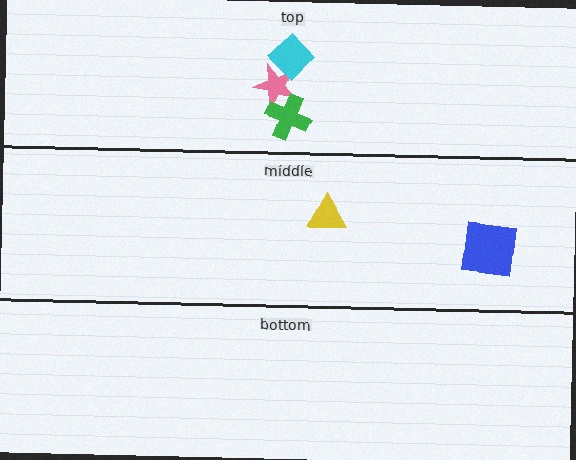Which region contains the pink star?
The top region.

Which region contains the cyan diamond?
The top region.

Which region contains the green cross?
The top region.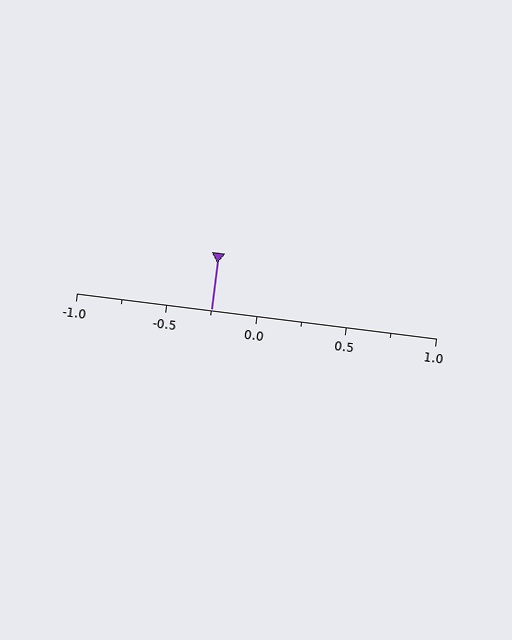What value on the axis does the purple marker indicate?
The marker indicates approximately -0.25.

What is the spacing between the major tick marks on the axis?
The major ticks are spaced 0.5 apart.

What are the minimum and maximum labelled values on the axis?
The axis runs from -1.0 to 1.0.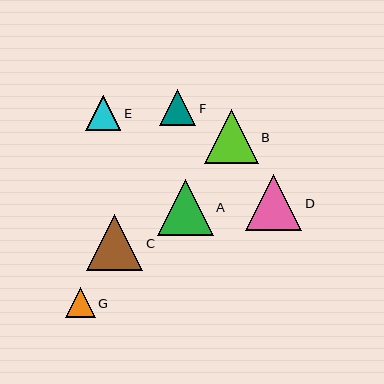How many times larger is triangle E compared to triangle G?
Triangle E is approximately 1.2 times the size of triangle G.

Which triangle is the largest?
Triangle C is the largest with a size of approximately 56 pixels.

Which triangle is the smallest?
Triangle G is the smallest with a size of approximately 30 pixels.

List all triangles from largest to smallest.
From largest to smallest: C, D, A, B, F, E, G.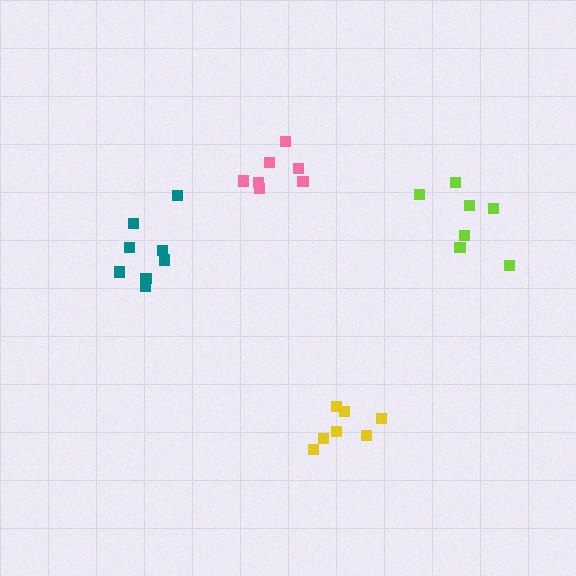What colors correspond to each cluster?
The clusters are colored: yellow, teal, pink, lime.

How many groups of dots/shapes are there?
There are 4 groups.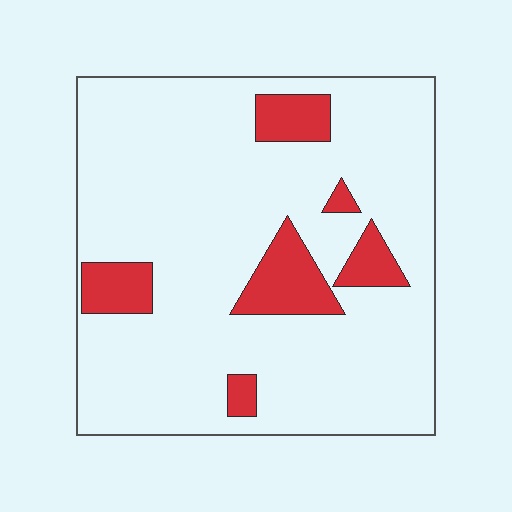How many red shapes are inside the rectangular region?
6.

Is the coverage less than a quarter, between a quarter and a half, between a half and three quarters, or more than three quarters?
Less than a quarter.